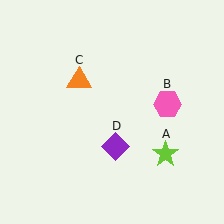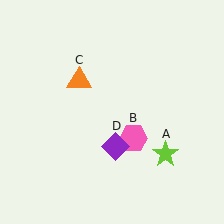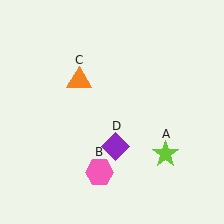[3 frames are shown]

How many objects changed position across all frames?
1 object changed position: pink hexagon (object B).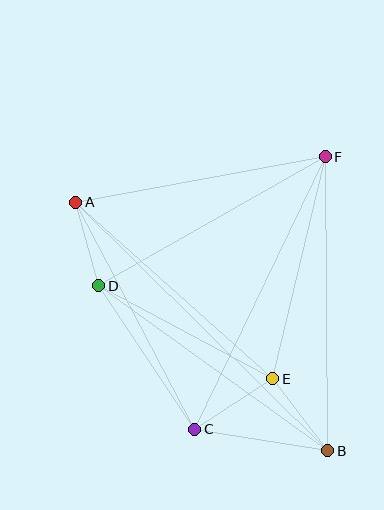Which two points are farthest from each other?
Points A and B are farthest from each other.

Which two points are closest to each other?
Points A and D are closest to each other.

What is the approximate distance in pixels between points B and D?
The distance between B and D is approximately 282 pixels.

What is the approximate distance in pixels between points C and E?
The distance between C and E is approximately 93 pixels.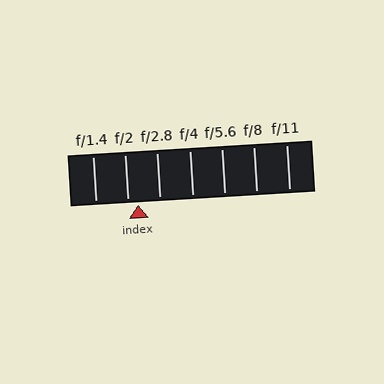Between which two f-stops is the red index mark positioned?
The index mark is between f/2 and f/2.8.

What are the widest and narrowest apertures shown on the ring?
The widest aperture shown is f/1.4 and the narrowest is f/11.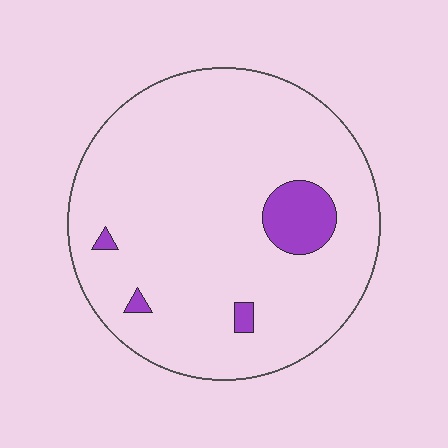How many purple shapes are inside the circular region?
4.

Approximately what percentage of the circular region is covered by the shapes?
Approximately 5%.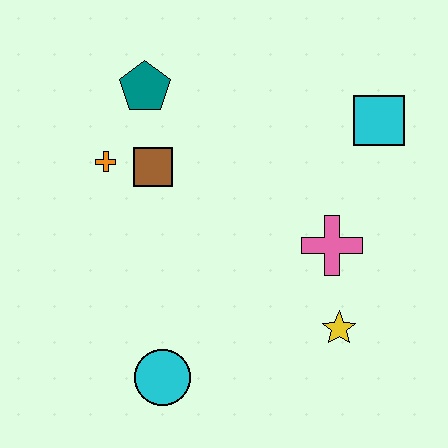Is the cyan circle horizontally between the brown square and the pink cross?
Yes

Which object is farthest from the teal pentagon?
The yellow star is farthest from the teal pentagon.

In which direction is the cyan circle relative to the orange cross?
The cyan circle is below the orange cross.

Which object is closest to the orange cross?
The brown square is closest to the orange cross.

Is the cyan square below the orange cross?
No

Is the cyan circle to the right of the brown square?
Yes